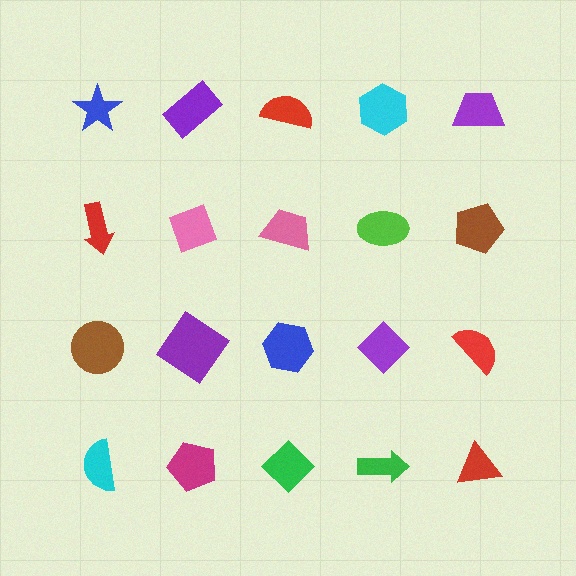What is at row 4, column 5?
A red triangle.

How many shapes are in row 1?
5 shapes.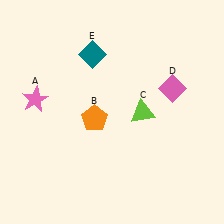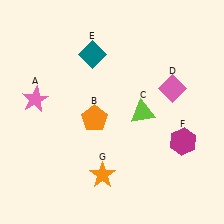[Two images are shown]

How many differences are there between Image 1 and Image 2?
There are 2 differences between the two images.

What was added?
A magenta hexagon (F), an orange star (G) were added in Image 2.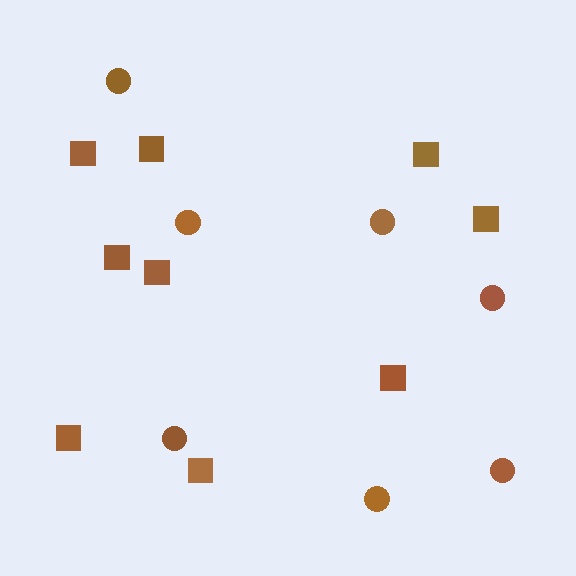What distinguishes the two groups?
There are 2 groups: one group of squares (9) and one group of circles (7).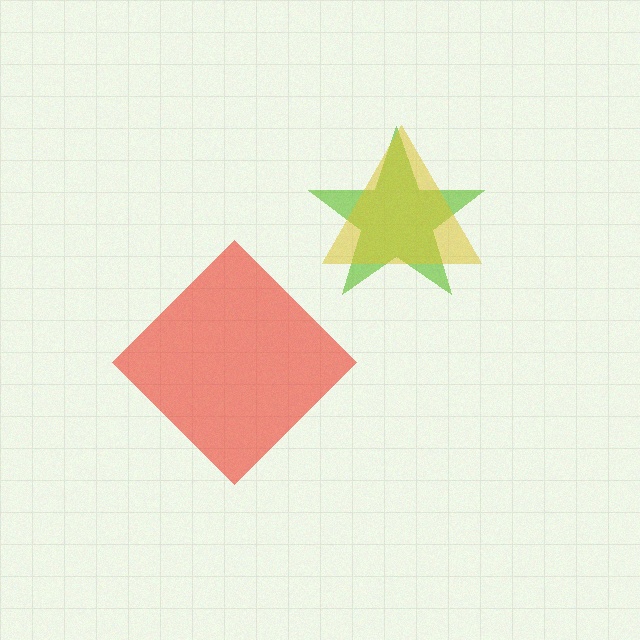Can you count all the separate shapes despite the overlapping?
Yes, there are 3 separate shapes.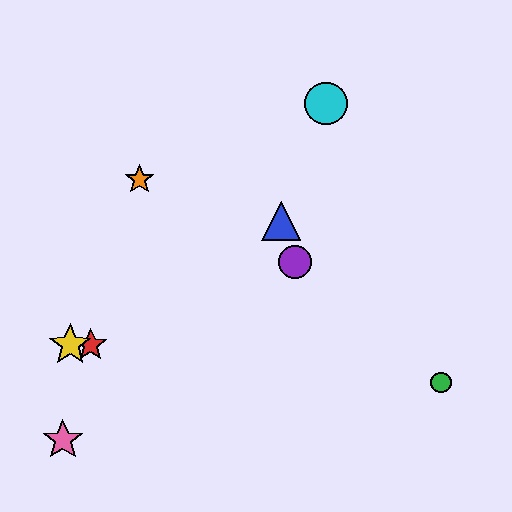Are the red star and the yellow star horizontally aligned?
Yes, both are at y≈345.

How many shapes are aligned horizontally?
2 shapes (the red star, the yellow star) are aligned horizontally.